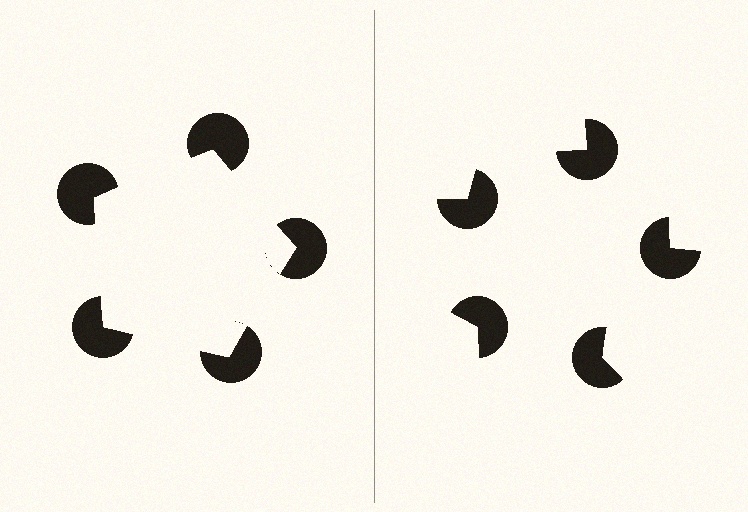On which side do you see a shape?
An illusory pentagon appears on the left side. On the right side the wedge cuts are rotated, so no coherent shape forms.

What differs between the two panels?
The pac-man discs are positioned identically on both sides; only the wedge orientations differ. On the left they align to a pentagon; on the right they are misaligned.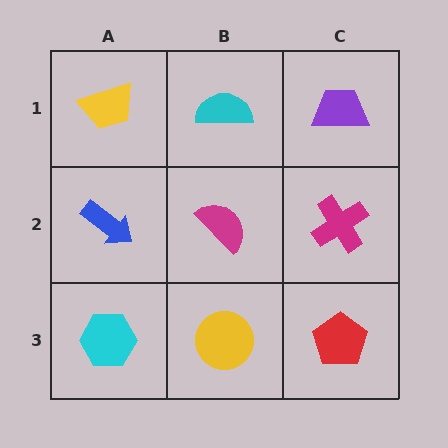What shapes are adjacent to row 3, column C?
A magenta cross (row 2, column C), a yellow circle (row 3, column B).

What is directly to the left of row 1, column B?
A yellow trapezoid.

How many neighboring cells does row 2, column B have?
4.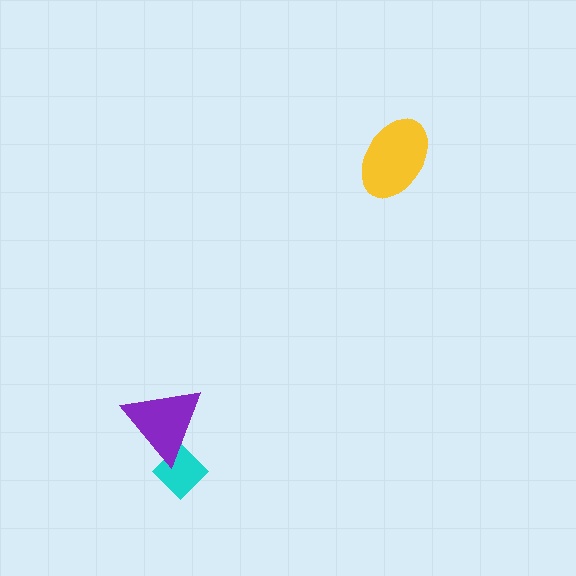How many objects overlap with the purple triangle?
1 object overlaps with the purple triangle.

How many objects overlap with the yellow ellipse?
0 objects overlap with the yellow ellipse.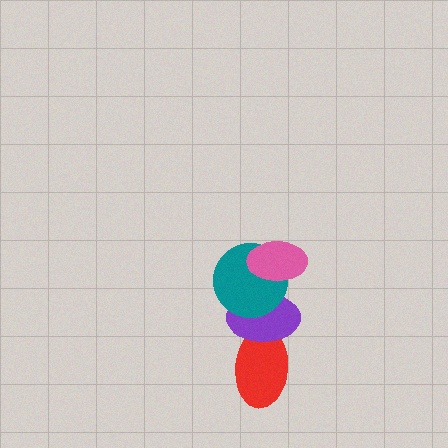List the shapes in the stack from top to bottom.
From top to bottom: the pink ellipse, the teal circle, the purple ellipse, the red ellipse.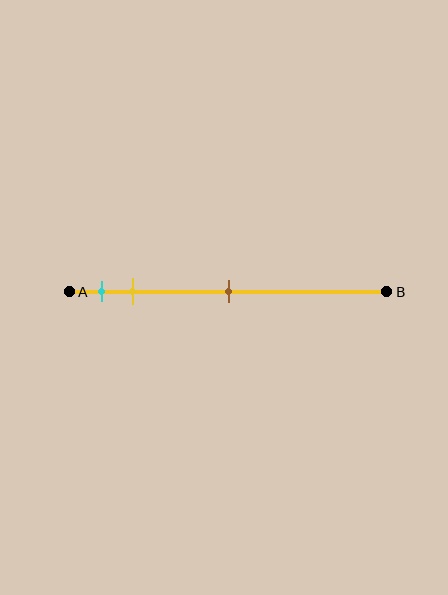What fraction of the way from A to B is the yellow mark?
The yellow mark is approximately 20% (0.2) of the way from A to B.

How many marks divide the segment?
There are 3 marks dividing the segment.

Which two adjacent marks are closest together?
The cyan and yellow marks are the closest adjacent pair.